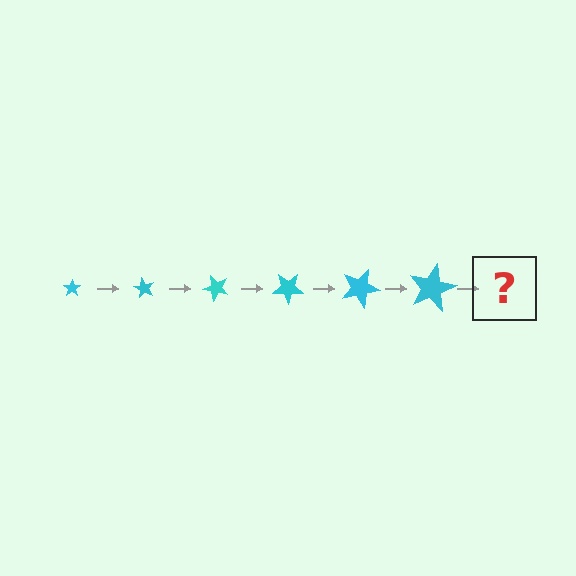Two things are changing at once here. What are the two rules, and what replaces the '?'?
The two rules are that the star grows larger each step and it rotates 60 degrees each step. The '?' should be a star, larger than the previous one and rotated 360 degrees from the start.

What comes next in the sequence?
The next element should be a star, larger than the previous one and rotated 360 degrees from the start.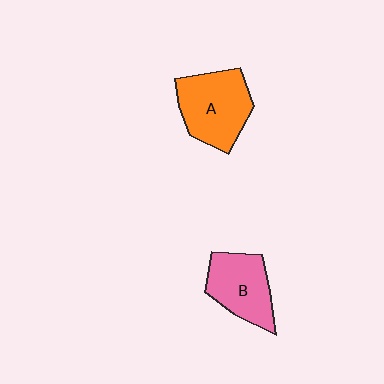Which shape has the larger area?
Shape A (orange).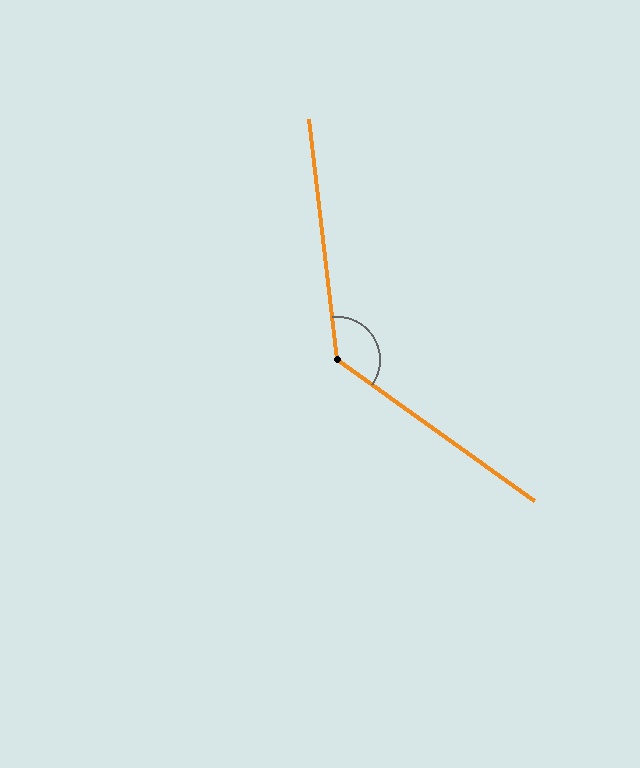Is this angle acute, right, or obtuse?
It is obtuse.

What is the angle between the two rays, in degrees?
Approximately 132 degrees.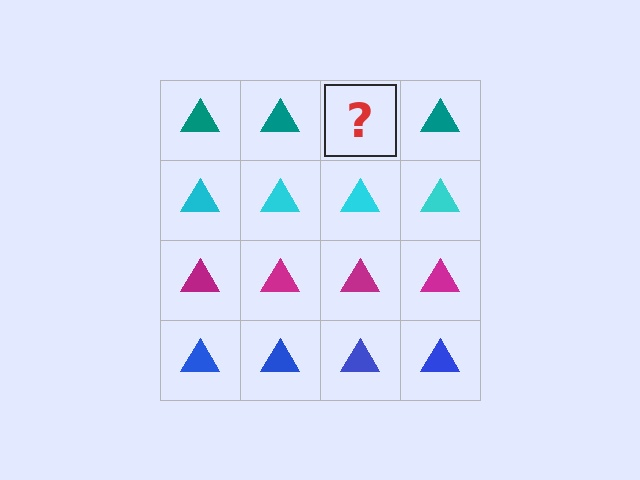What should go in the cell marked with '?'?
The missing cell should contain a teal triangle.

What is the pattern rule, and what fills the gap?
The rule is that each row has a consistent color. The gap should be filled with a teal triangle.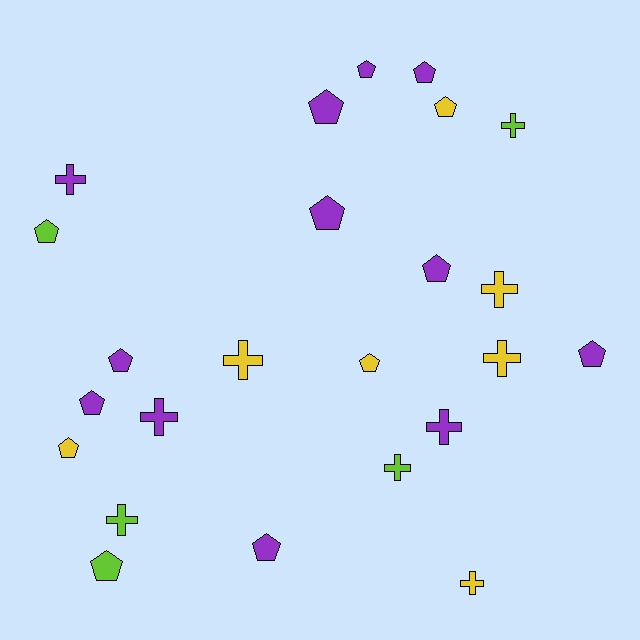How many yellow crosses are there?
There are 4 yellow crosses.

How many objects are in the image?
There are 24 objects.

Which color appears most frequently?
Purple, with 12 objects.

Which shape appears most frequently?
Pentagon, with 14 objects.